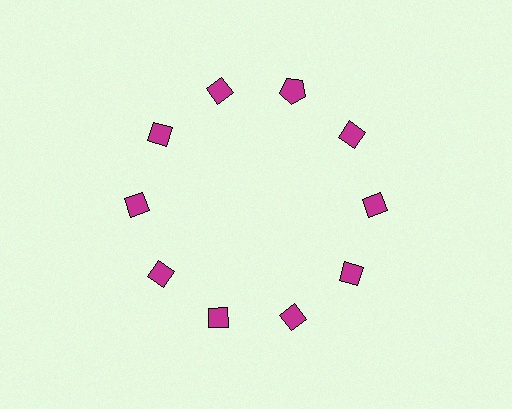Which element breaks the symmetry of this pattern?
The magenta pentagon at roughly the 1 o'clock position breaks the symmetry. All other shapes are magenta diamonds.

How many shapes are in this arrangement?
There are 10 shapes arranged in a ring pattern.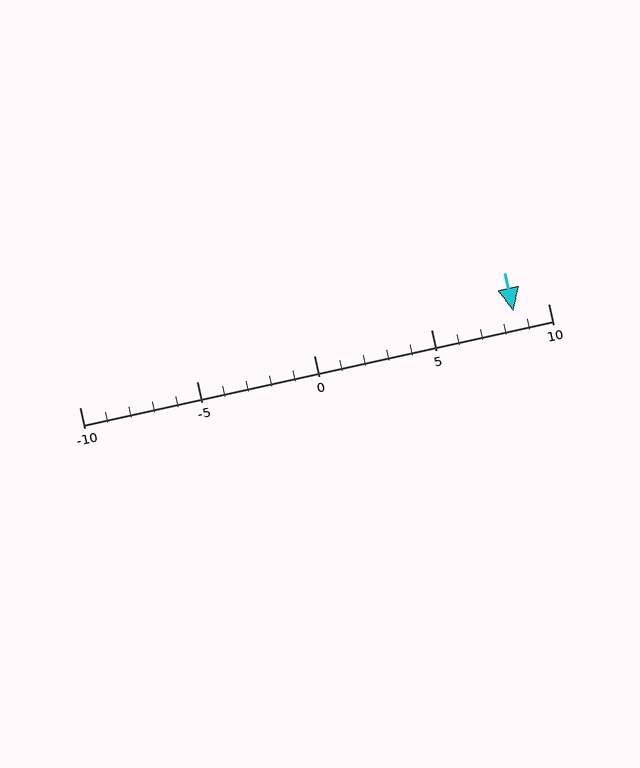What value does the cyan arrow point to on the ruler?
The cyan arrow points to approximately 8.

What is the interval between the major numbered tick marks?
The major tick marks are spaced 5 units apart.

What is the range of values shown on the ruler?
The ruler shows values from -10 to 10.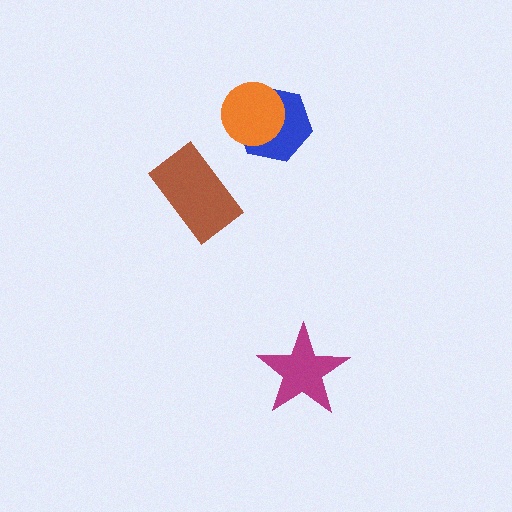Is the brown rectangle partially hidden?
No, no other shape covers it.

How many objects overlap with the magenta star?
0 objects overlap with the magenta star.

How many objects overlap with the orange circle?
1 object overlaps with the orange circle.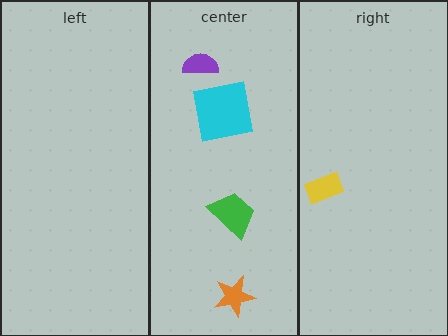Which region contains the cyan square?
The center region.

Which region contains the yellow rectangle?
The right region.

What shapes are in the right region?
The yellow rectangle.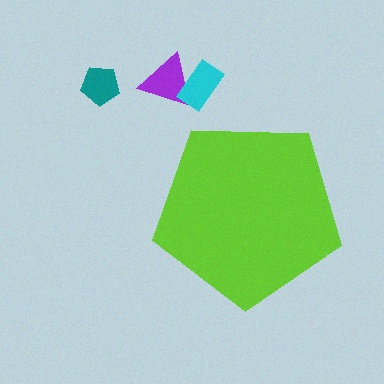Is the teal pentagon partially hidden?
No, the teal pentagon is fully visible.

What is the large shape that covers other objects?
A lime pentagon.